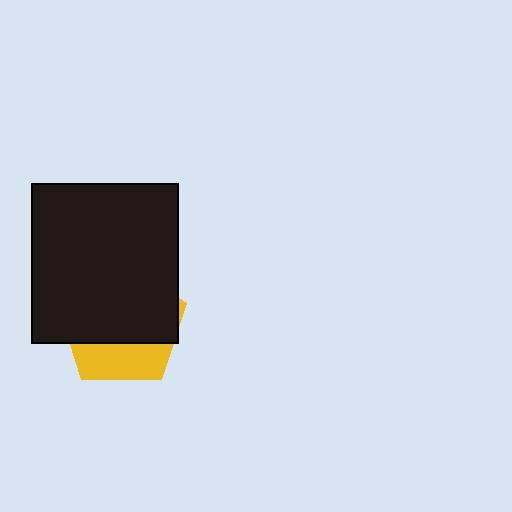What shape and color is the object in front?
The object in front is a black rectangle.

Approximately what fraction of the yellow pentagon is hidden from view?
Roughly 69% of the yellow pentagon is hidden behind the black rectangle.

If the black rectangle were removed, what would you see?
You would see the complete yellow pentagon.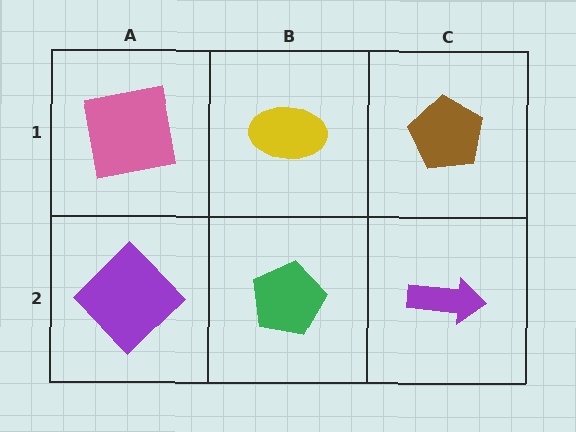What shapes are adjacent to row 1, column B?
A green pentagon (row 2, column B), a pink square (row 1, column A), a brown pentagon (row 1, column C).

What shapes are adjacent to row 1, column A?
A purple diamond (row 2, column A), a yellow ellipse (row 1, column B).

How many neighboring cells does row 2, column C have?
2.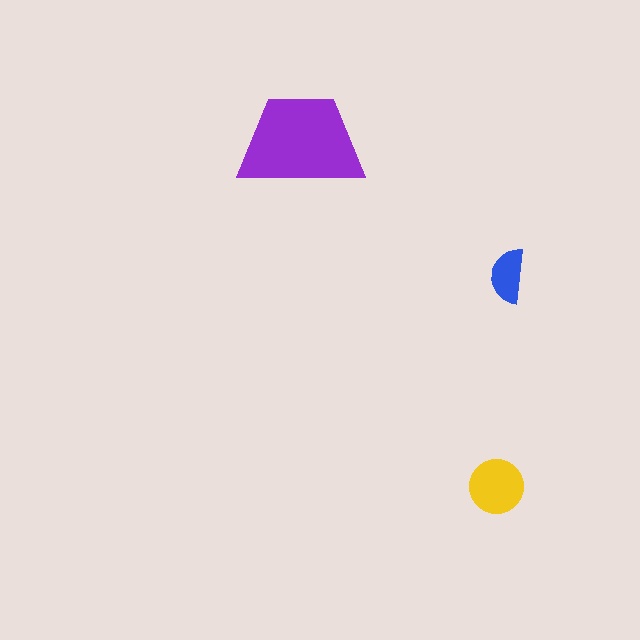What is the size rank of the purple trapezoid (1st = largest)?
1st.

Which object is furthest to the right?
The blue semicircle is rightmost.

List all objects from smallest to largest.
The blue semicircle, the yellow circle, the purple trapezoid.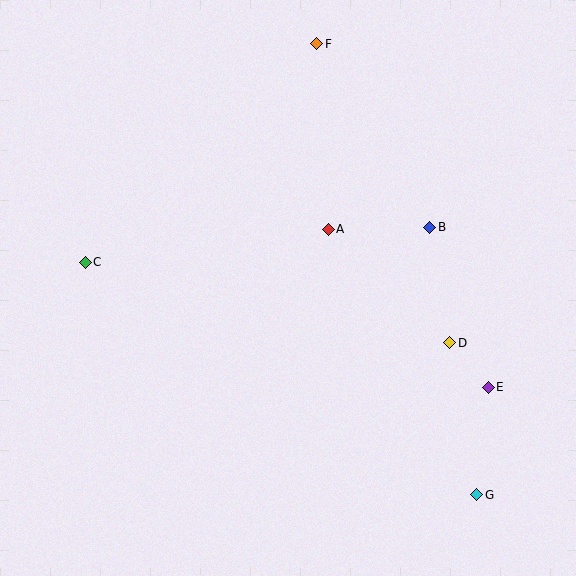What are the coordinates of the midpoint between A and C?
The midpoint between A and C is at (207, 246).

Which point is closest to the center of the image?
Point A at (328, 229) is closest to the center.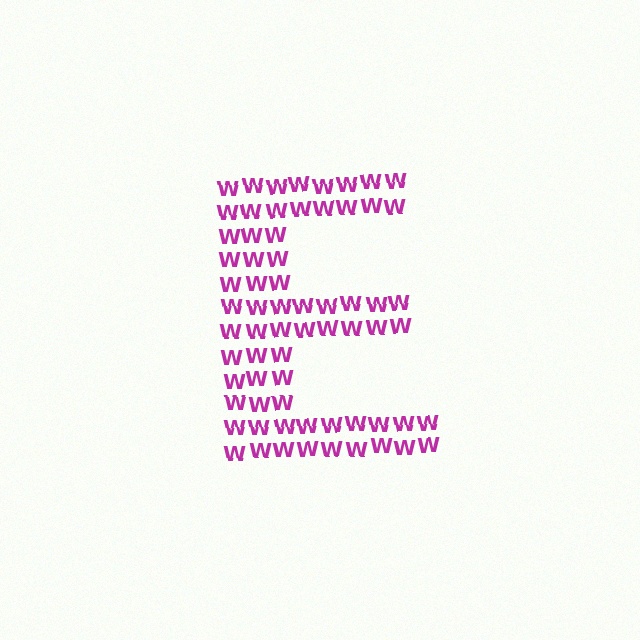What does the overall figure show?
The overall figure shows the letter E.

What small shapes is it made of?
It is made of small letter W's.